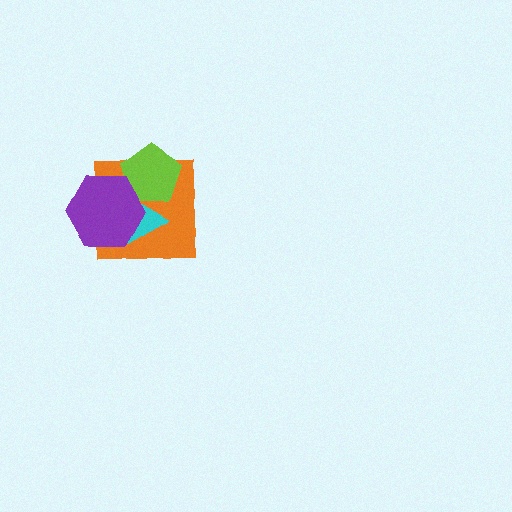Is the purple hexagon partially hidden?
No, no other shape covers it.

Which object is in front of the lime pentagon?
The purple hexagon is in front of the lime pentagon.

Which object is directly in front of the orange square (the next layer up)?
The cyan triangle is directly in front of the orange square.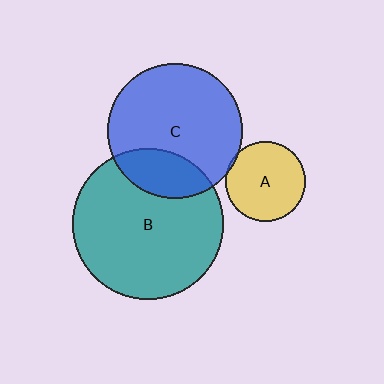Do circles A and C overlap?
Yes.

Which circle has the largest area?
Circle B (teal).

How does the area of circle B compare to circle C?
Approximately 1.2 times.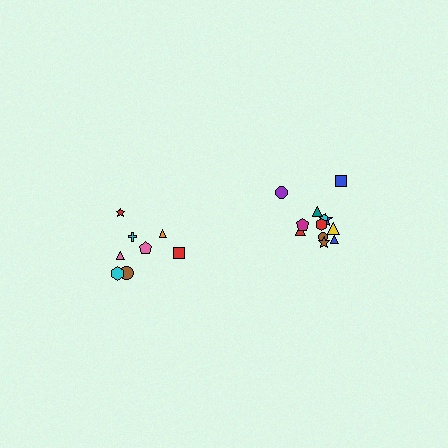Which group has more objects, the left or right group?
The right group.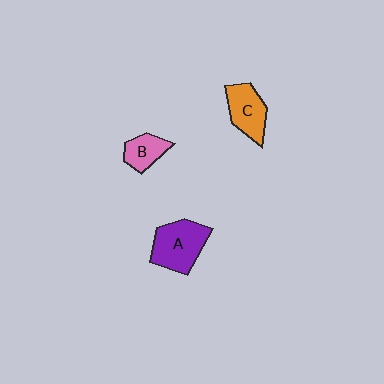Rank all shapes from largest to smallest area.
From largest to smallest: A (purple), C (orange), B (pink).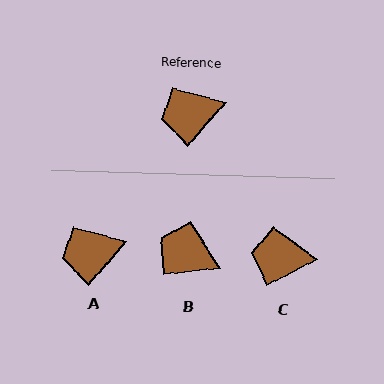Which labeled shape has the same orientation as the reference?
A.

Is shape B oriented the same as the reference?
No, it is off by about 42 degrees.